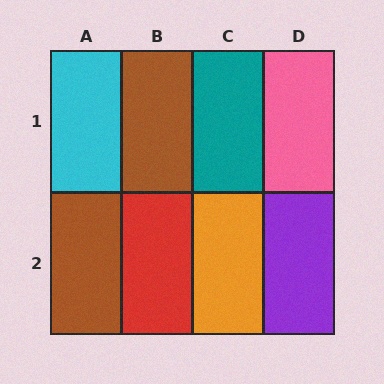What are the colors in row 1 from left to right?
Cyan, brown, teal, pink.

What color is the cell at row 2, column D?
Purple.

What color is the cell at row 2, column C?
Orange.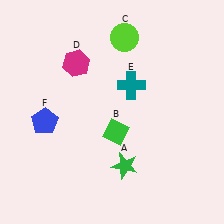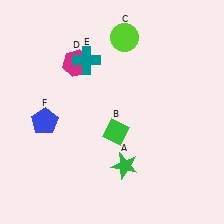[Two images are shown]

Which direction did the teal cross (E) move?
The teal cross (E) moved left.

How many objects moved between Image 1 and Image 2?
1 object moved between the two images.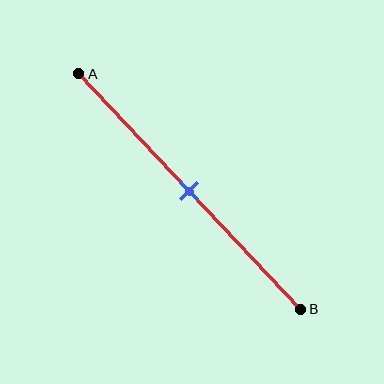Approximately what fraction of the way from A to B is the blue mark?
The blue mark is approximately 50% of the way from A to B.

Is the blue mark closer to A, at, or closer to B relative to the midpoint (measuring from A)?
The blue mark is approximately at the midpoint of segment AB.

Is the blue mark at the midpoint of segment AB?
Yes, the mark is approximately at the midpoint.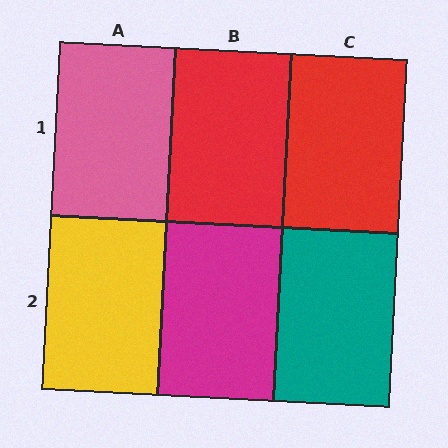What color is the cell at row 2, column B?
Magenta.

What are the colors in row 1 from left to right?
Pink, red, red.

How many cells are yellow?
1 cell is yellow.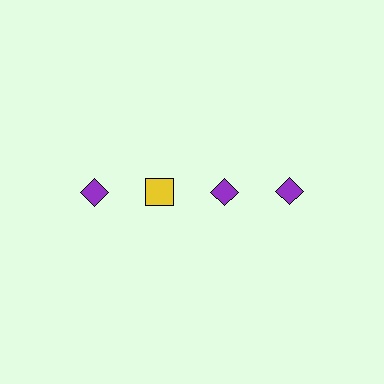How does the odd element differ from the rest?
It differs in both color (yellow instead of purple) and shape (square instead of diamond).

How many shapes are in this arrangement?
There are 4 shapes arranged in a grid pattern.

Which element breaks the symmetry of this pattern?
The yellow square in the top row, second from left column breaks the symmetry. All other shapes are purple diamonds.